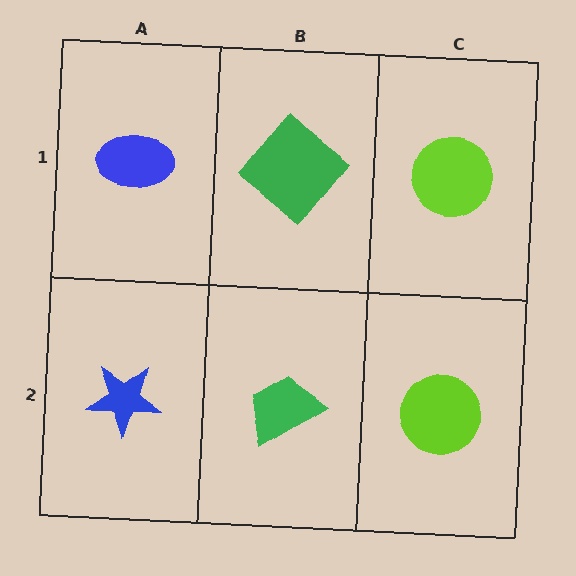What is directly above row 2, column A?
A blue ellipse.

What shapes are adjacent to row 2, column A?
A blue ellipse (row 1, column A), a green trapezoid (row 2, column B).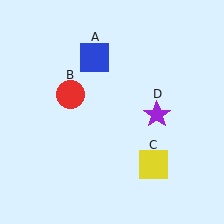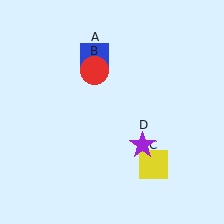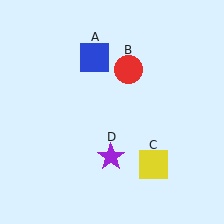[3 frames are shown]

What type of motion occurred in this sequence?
The red circle (object B), purple star (object D) rotated clockwise around the center of the scene.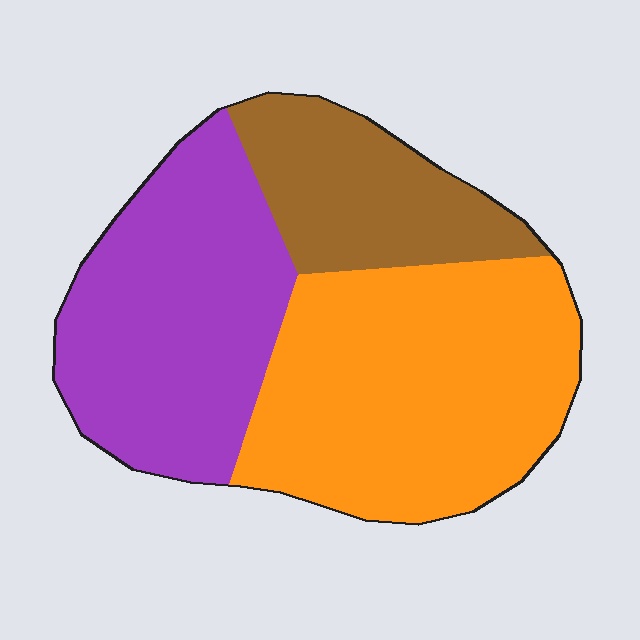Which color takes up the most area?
Orange, at roughly 45%.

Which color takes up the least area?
Brown, at roughly 20%.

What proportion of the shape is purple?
Purple takes up between a third and a half of the shape.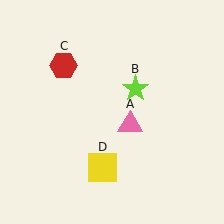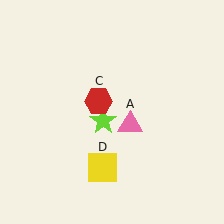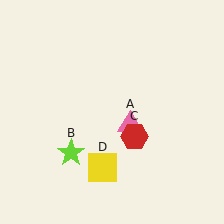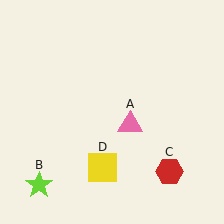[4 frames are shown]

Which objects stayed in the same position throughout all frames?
Pink triangle (object A) and yellow square (object D) remained stationary.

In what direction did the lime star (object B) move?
The lime star (object B) moved down and to the left.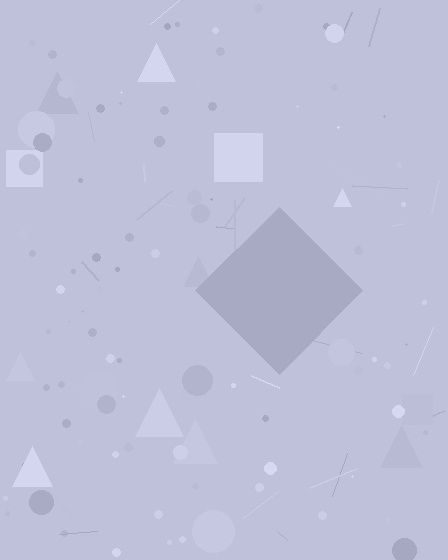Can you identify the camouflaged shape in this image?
The camouflaged shape is a diamond.